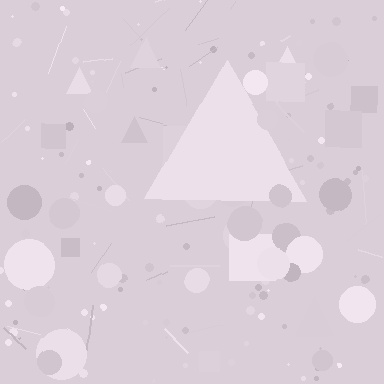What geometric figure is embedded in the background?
A triangle is embedded in the background.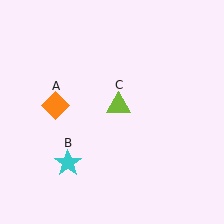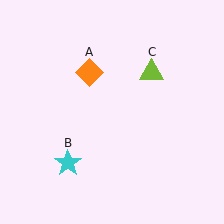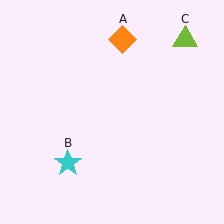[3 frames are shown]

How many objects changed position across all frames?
2 objects changed position: orange diamond (object A), lime triangle (object C).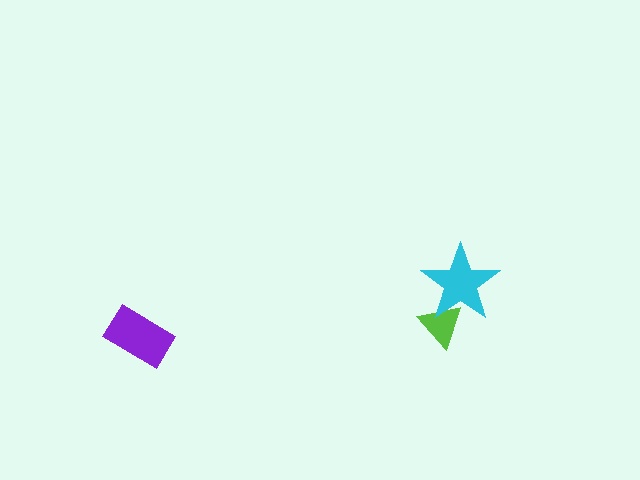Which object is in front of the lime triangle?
The cyan star is in front of the lime triangle.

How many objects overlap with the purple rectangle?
0 objects overlap with the purple rectangle.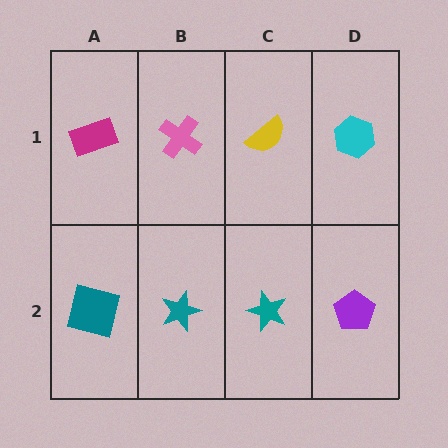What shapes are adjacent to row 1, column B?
A teal star (row 2, column B), a magenta rectangle (row 1, column A), a yellow semicircle (row 1, column C).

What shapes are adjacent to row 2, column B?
A pink cross (row 1, column B), a teal square (row 2, column A), a teal star (row 2, column C).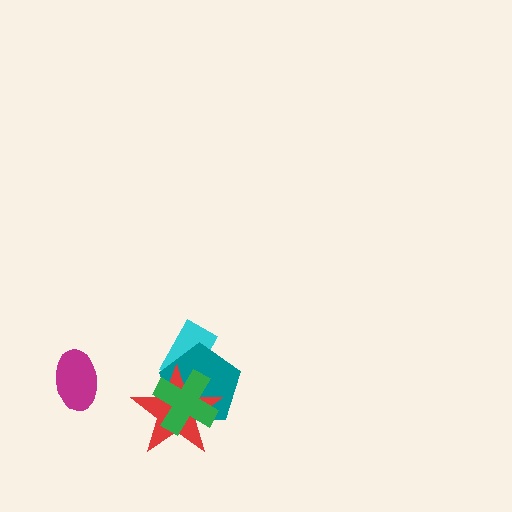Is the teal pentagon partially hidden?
Yes, it is partially covered by another shape.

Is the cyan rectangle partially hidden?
Yes, it is partially covered by another shape.